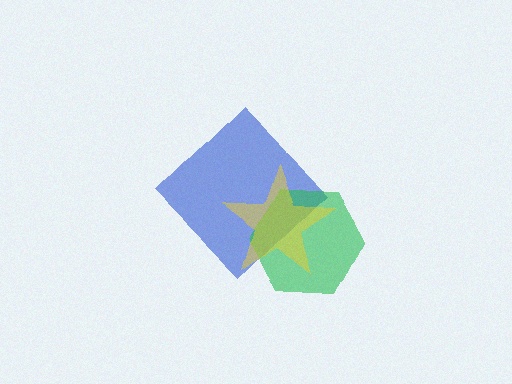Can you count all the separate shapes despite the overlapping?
Yes, there are 3 separate shapes.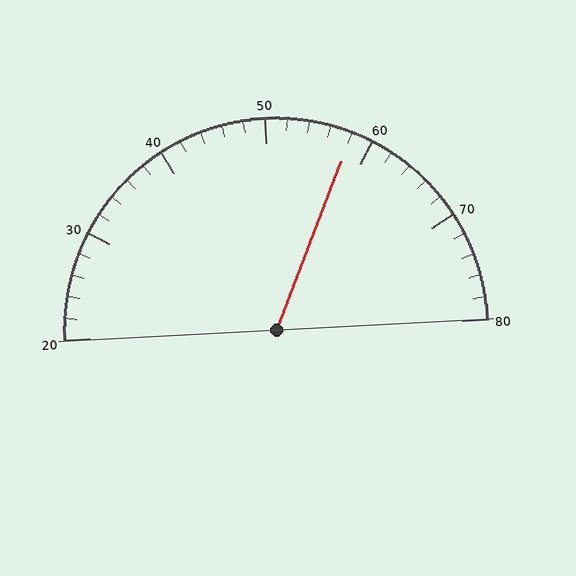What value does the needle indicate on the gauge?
The needle indicates approximately 58.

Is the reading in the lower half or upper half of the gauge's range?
The reading is in the upper half of the range (20 to 80).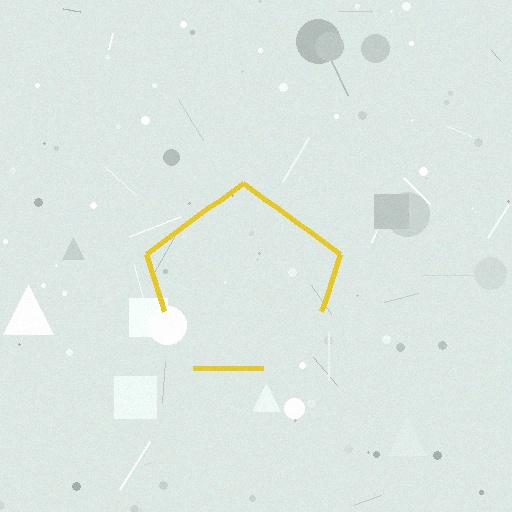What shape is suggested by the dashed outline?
The dashed outline suggests a pentagon.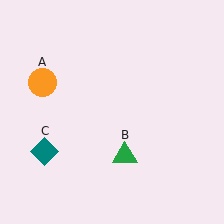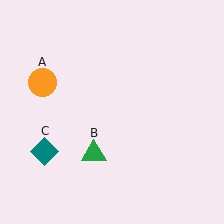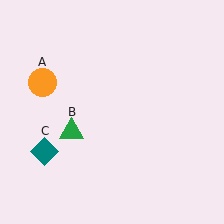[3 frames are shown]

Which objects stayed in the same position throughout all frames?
Orange circle (object A) and teal diamond (object C) remained stationary.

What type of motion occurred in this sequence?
The green triangle (object B) rotated clockwise around the center of the scene.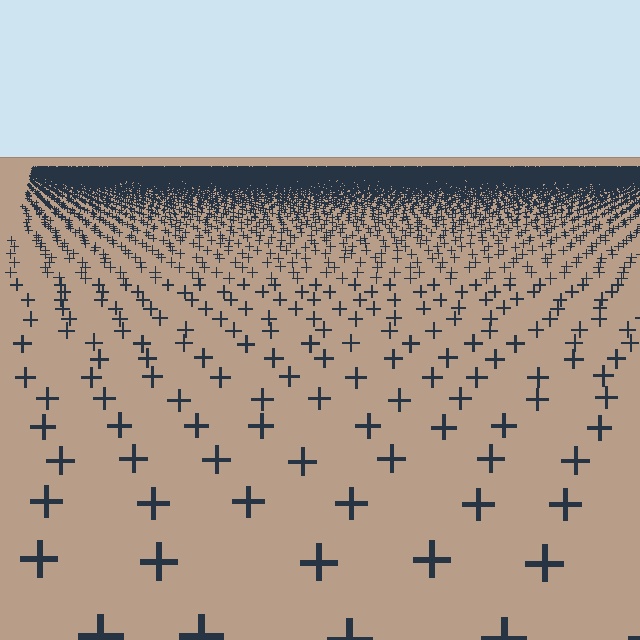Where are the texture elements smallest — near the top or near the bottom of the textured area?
Near the top.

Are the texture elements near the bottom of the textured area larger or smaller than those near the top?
Larger. Near the bottom, elements are closer to the viewer and appear at a bigger on-screen size.